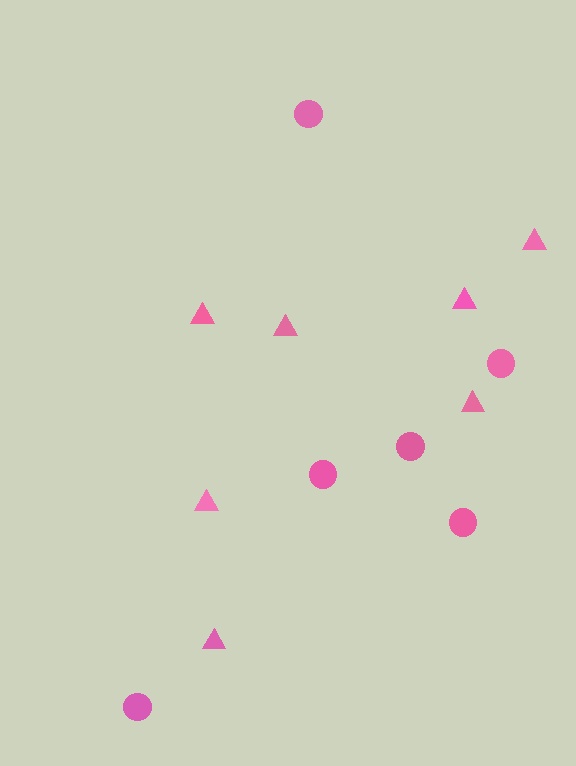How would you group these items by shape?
There are 2 groups: one group of circles (6) and one group of triangles (7).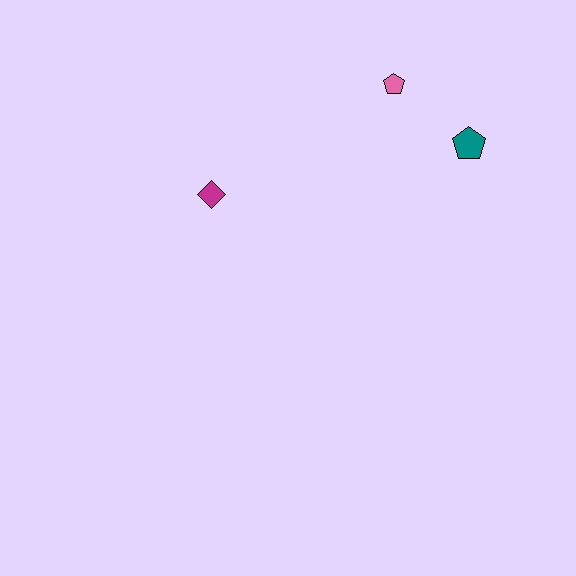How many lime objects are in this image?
There are no lime objects.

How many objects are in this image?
There are 3 objects.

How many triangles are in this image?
There are no triangles.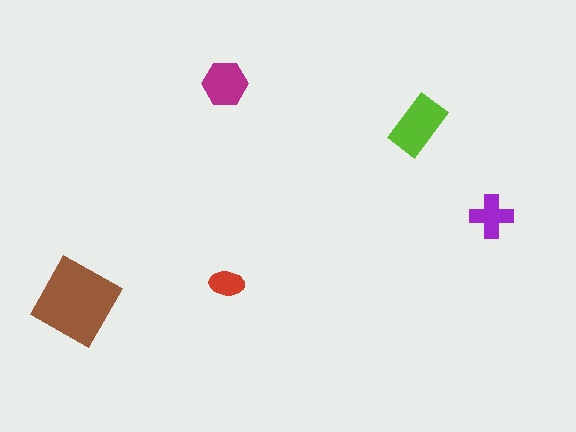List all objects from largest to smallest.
The brown diamond, the lime rectangle, the magenta hexagon, the purple cross, the red ellipse.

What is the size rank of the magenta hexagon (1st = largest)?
3rd.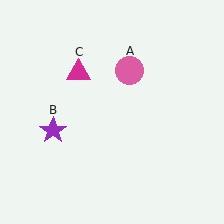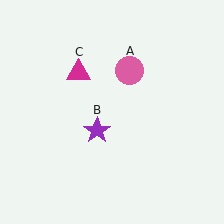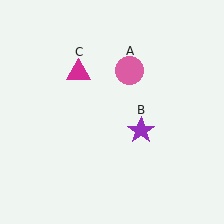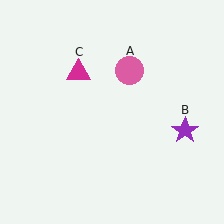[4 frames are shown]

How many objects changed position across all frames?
1 object changed position: purple star (object B).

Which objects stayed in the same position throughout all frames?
Pink circle (object A) and magenta triangle (object C) remained stationary.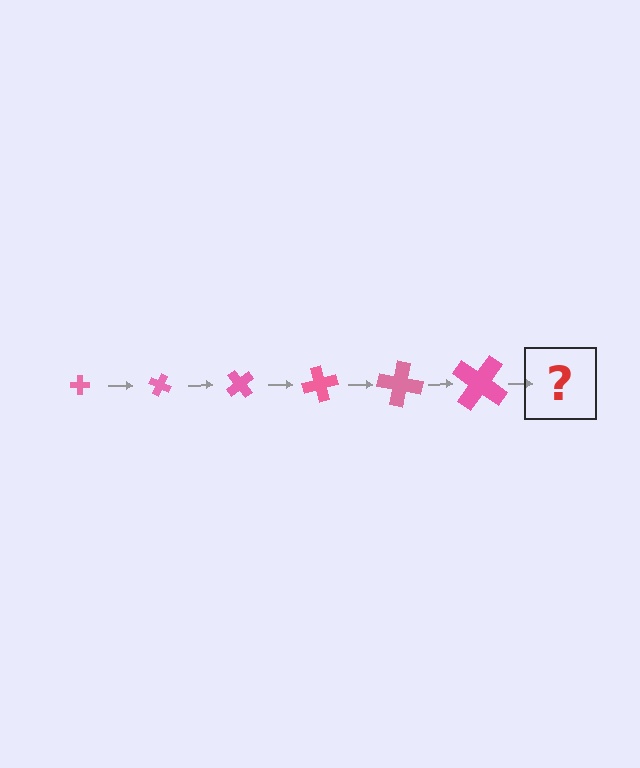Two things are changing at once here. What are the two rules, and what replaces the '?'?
The two rules are that the cross grows larger each step and it rotates 25 degrees each step. The '?' should be a cross, larger than the previous one and rotated 150 degrees from the start.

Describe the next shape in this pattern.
It should be a cross, larger than the previous one and rotated 150 degrees from the start.